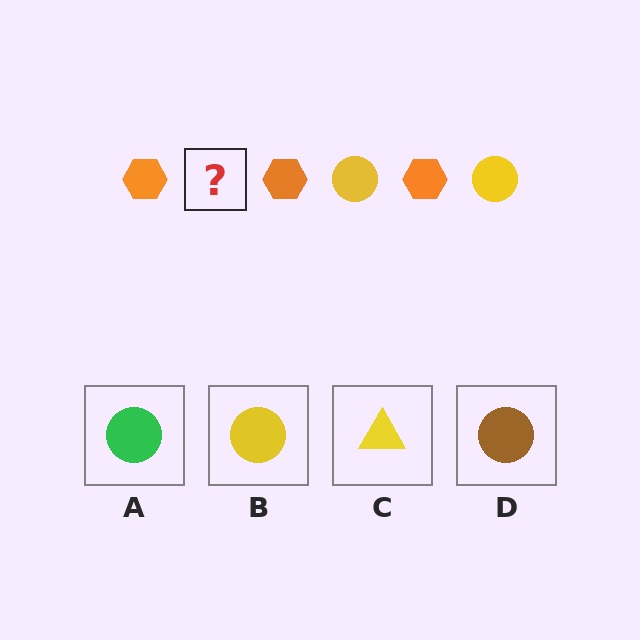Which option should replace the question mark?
Option B.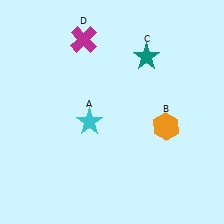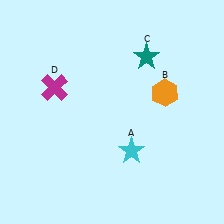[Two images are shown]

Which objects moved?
The objects that moved are: the cyan star (A), the orange hexagon (B), the magenta cross (D).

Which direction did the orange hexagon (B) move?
The orange hexagon (B) moved up.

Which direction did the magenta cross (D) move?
The magenta cross (D) moved down.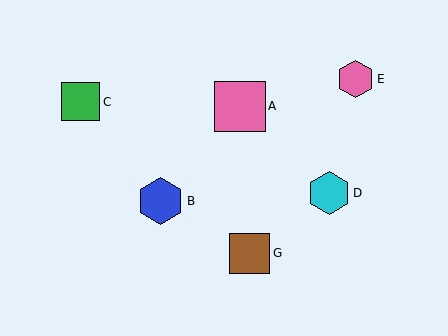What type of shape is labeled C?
Shape C is a green square.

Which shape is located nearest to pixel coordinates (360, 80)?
The pink hexagon (labeled E) at (356, 79) is nearest to that location.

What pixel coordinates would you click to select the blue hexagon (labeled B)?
Click at (161, 201) to select the blue hexagon B.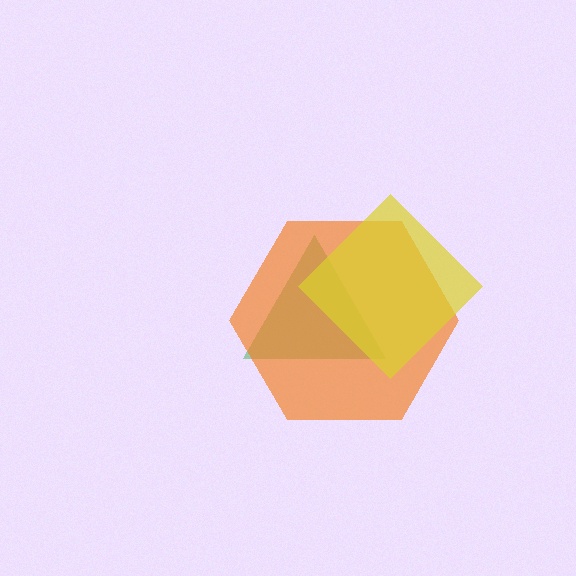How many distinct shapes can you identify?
There are 3 distinct shapes: a green triangle, an orange hexagon, a yellow diamond.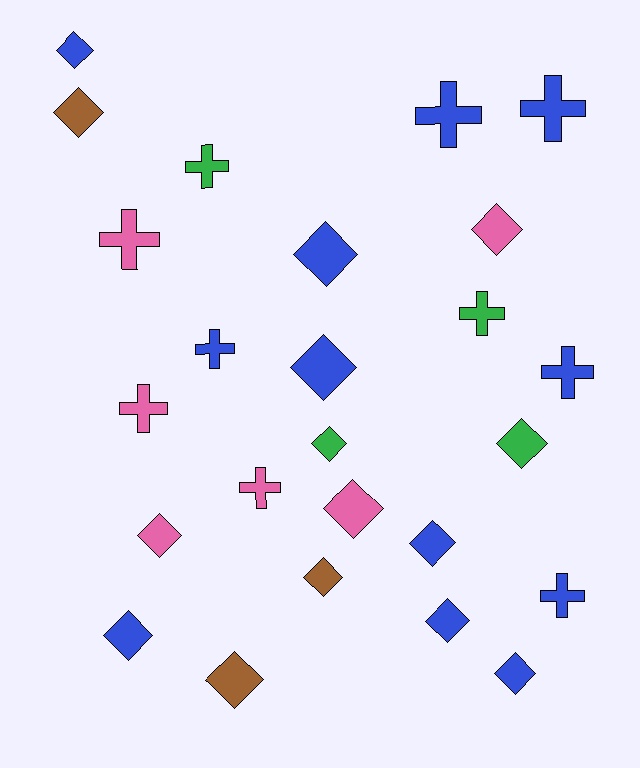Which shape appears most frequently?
Diamond, with 15 objects.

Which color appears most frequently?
Blue, with 12 objects.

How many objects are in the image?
There are 25 objects.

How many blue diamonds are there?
There are 7 blue diamonds.